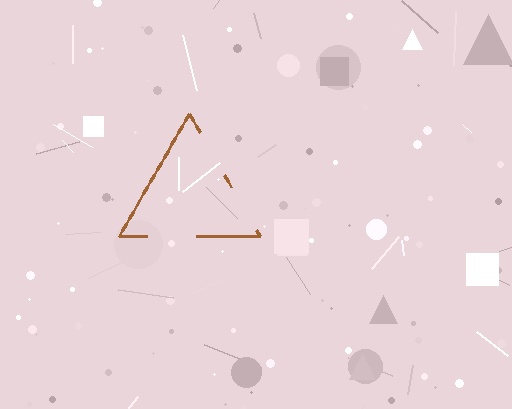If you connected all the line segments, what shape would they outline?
They would outline a triangle.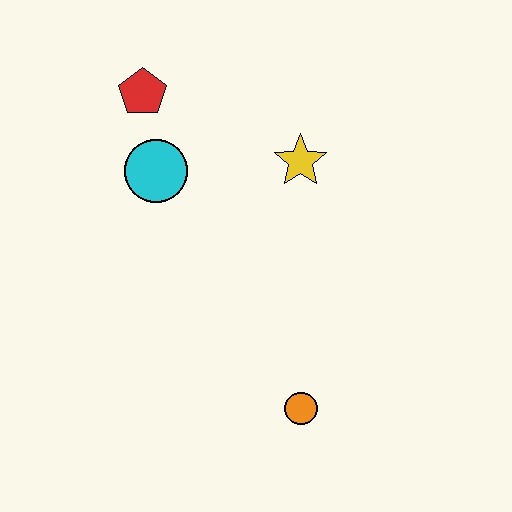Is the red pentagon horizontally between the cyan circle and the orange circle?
No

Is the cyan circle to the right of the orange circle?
No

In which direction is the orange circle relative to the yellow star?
The orange circle is below the yellow star.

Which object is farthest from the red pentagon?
The orange circle is farthest from the red pentagon.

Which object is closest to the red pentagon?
The cyan circle is closest to the red pentagon.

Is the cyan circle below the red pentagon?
Yes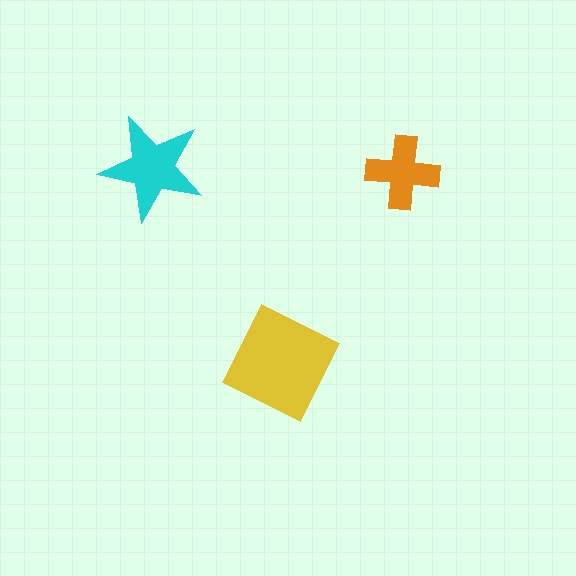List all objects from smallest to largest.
The orange cross, the cyan star, the yellow square.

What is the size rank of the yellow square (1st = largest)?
1st.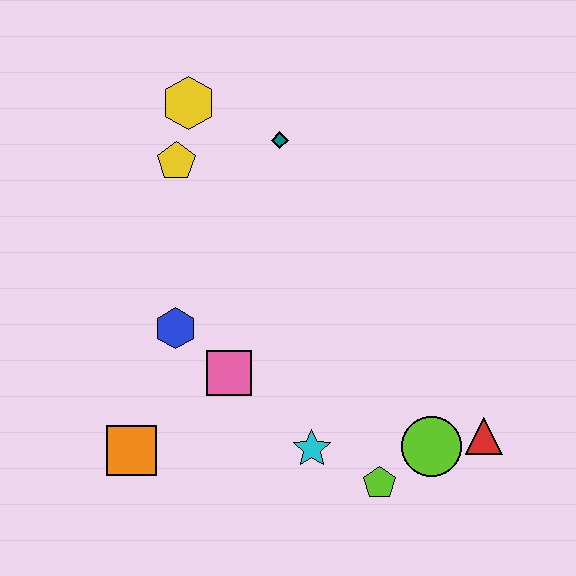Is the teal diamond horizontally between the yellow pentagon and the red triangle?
Yes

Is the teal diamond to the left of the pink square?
No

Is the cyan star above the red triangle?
No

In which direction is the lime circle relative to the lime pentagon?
The lime circle is to the right of the lime pentagon.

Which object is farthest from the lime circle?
The yellow hexagon is farthest from the lime circle.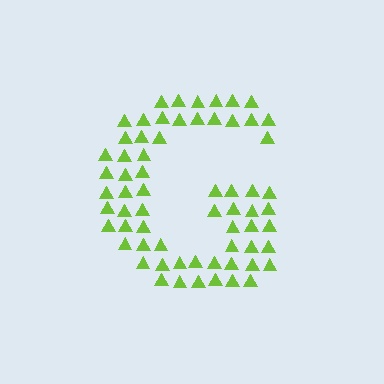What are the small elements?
The small elements are triangles.